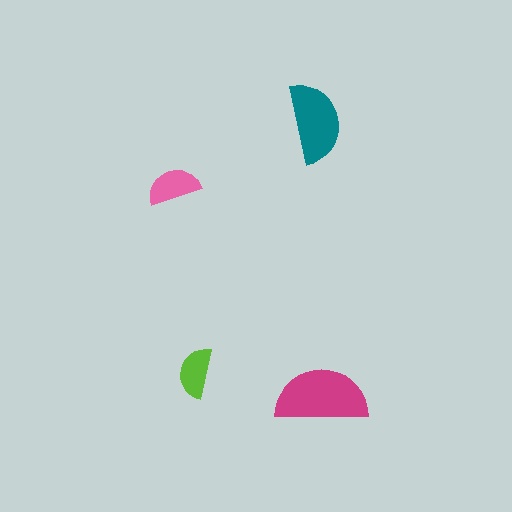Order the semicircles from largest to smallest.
the magenta one, the teal one, the pink one, the lime one.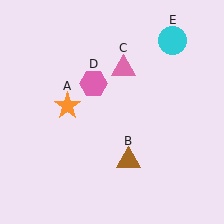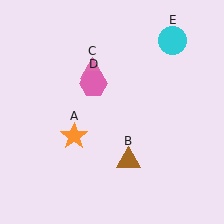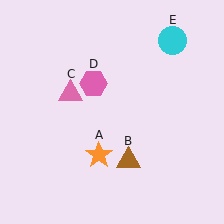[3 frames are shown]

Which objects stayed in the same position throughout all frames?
Brown triangle (object B) and pink hexagon (object D) and cyan circle (object E) remained stationary.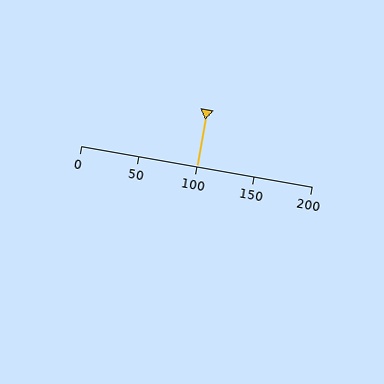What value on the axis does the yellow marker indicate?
The marker indicates approximately 100.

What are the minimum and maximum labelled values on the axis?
The axis runs from 0 to 200.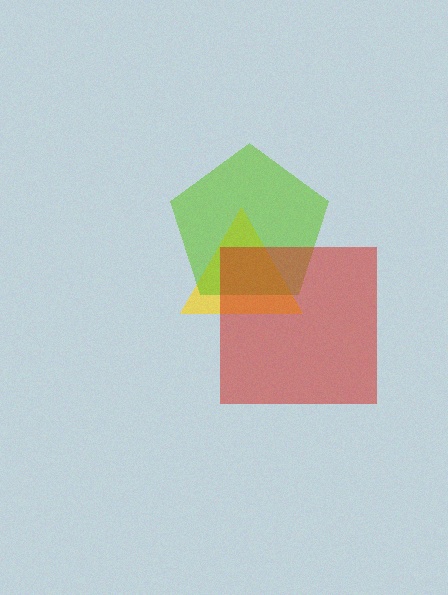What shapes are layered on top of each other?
The layered shapes are: a yellow triangle, a lime pentagon, a red square.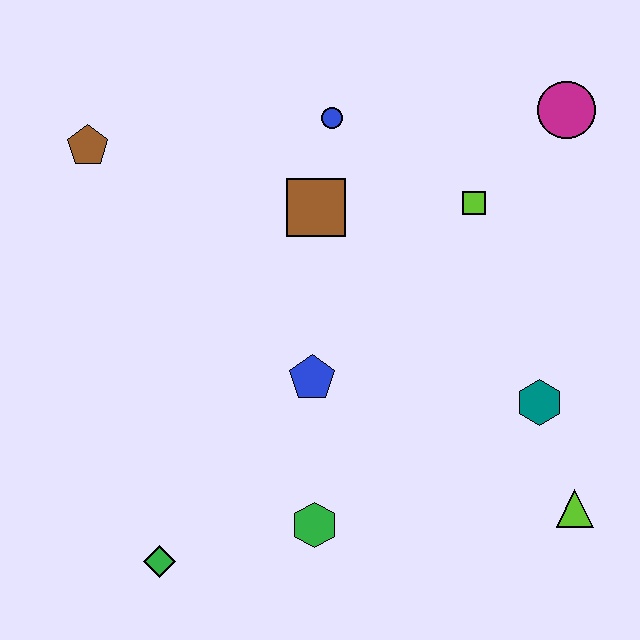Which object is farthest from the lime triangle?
The brown pentagon is farthest from the lime triangle.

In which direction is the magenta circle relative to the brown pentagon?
The magenta circle is to the right of the brown pentagon.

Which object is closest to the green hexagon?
The blue pentagon is closest to the green hexagon.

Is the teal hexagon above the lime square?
No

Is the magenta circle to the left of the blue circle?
No